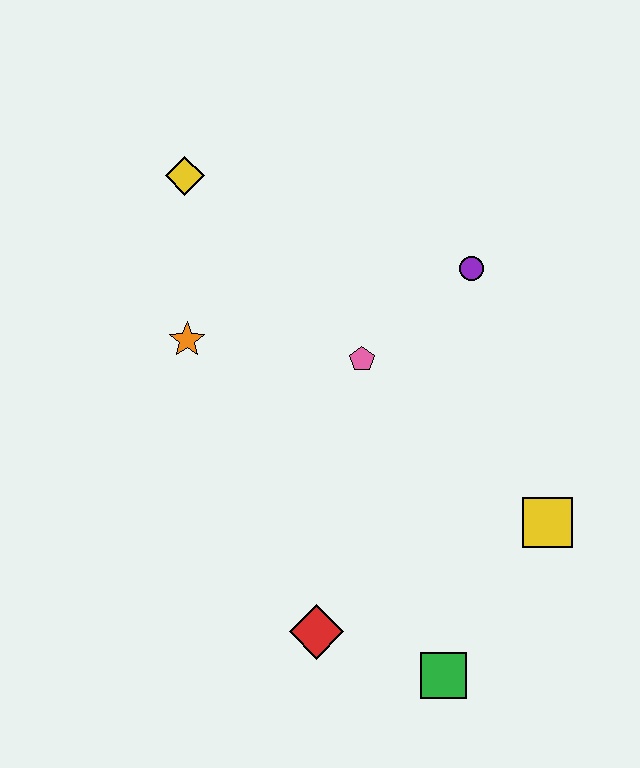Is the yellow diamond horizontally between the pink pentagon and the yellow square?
No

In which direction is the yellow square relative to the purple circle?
The yellow square is below the purple circle.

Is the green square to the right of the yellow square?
No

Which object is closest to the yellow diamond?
The orange star is closest to the yellow diamond.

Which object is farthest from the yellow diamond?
The green square is farthest from the yellow diamond.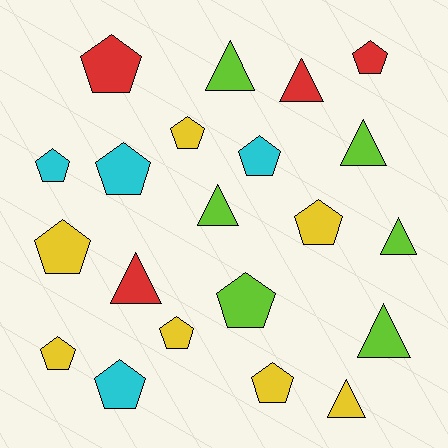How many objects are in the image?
There are 21 objects.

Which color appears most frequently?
Yellow, with 7 objects.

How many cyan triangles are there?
There are no cyan triangles.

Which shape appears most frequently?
Pentagon, with 13 objects.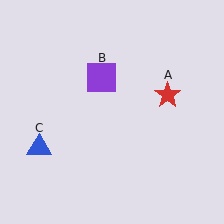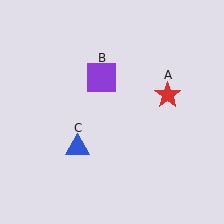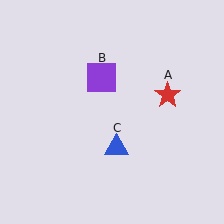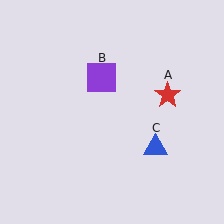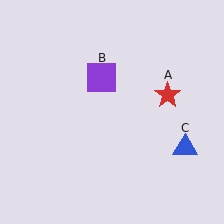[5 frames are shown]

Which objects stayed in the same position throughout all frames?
Red star (object A) and purple square (object B) remained stationary.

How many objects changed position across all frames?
1 object changed position: blue triangle (object C).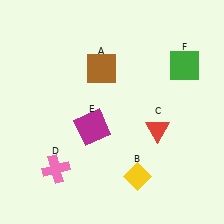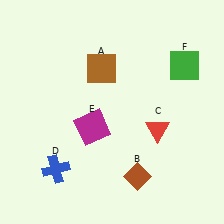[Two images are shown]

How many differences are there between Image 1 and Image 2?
There are 2 differences between the two images.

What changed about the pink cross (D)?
In Image 1, D is pink. In Image 2, it changed to blue.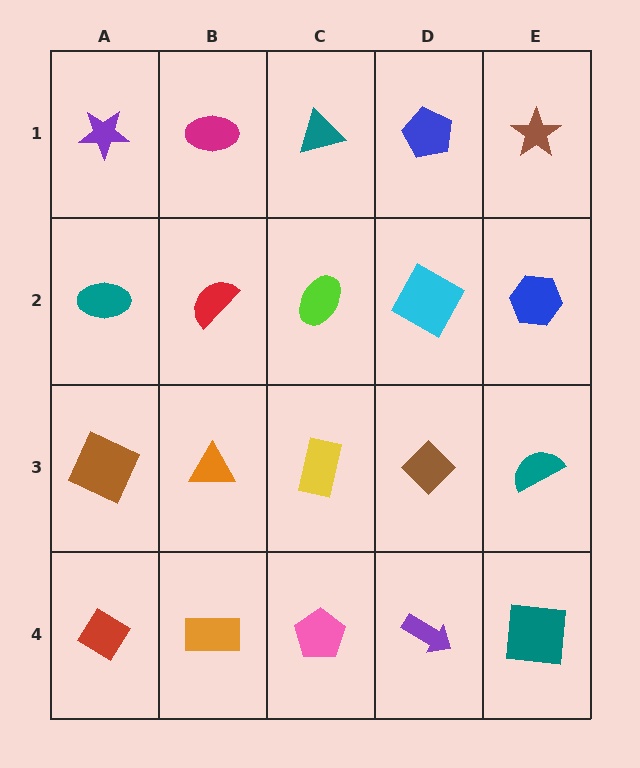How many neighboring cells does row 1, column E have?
2.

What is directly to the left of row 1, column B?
A purple star.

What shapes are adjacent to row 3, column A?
A teal ellipse (row 2, column A), a red diamond (row 4, column A), an orange triangle (row 3, column B).